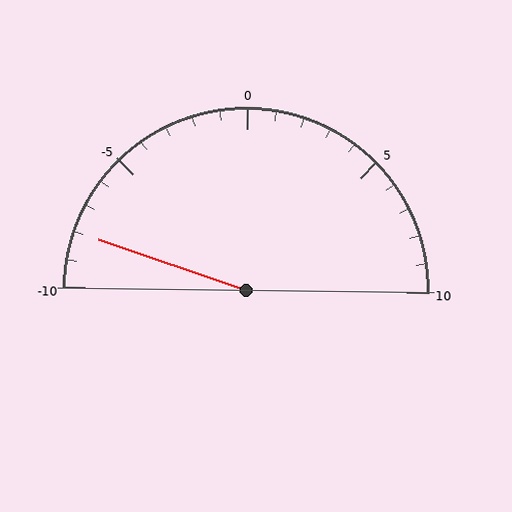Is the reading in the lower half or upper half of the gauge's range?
The reading is in the lower half of the range (-10 to 10).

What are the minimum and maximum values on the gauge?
The gauge ranges from -10 to 10.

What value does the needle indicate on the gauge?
The needle indicates approximately -8.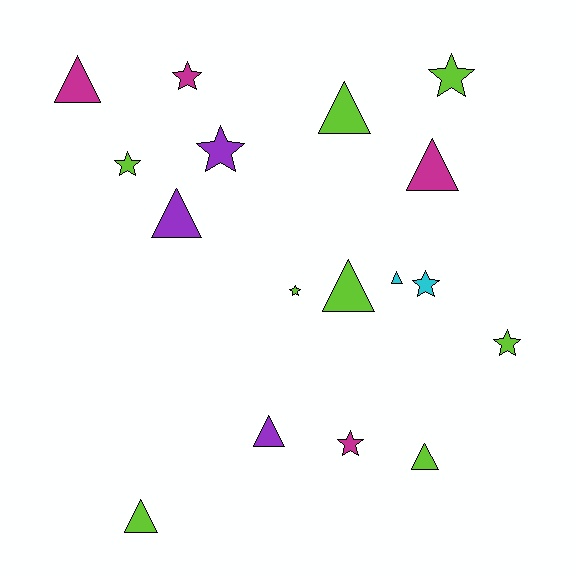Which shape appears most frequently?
Triangle, with 9 objects.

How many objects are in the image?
There are 17 objects.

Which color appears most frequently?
Lime, with 8 objects.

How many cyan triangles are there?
There is 1 cyan triangle.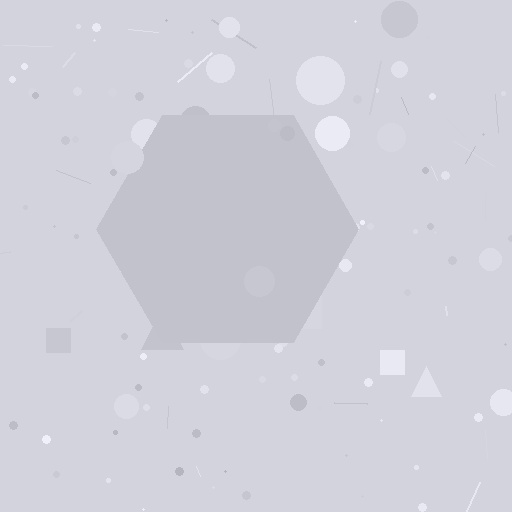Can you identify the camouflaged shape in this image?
The camouflaged shape is a hexagon.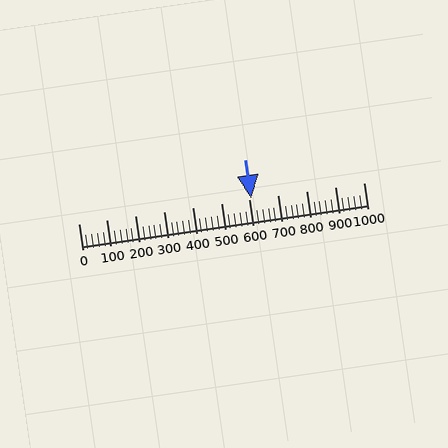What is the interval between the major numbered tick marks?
The major tick marks are spaced 100 units apart.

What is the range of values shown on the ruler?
The ruler shows values from 0 to 1000.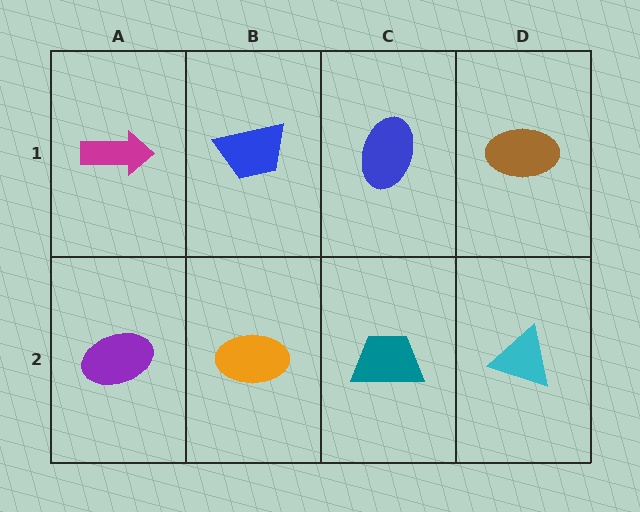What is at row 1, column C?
A blue ellipse.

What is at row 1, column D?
A brown ellipse.